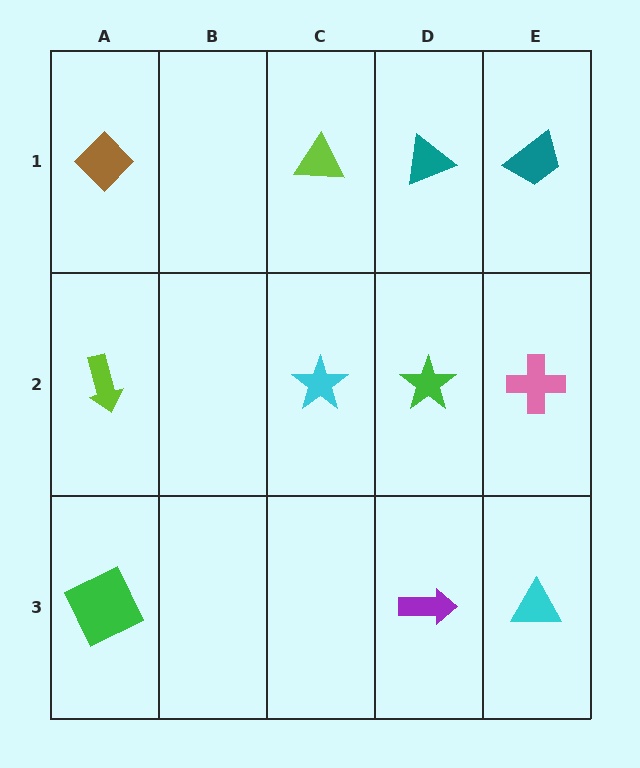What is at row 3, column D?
A purple arrow.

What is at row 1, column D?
A teal triangle.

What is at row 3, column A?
A green square.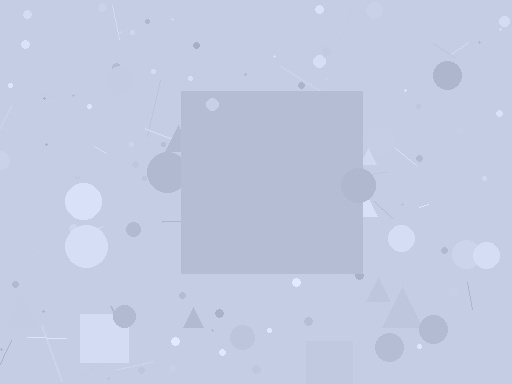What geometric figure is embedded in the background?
A square is embedded in the background.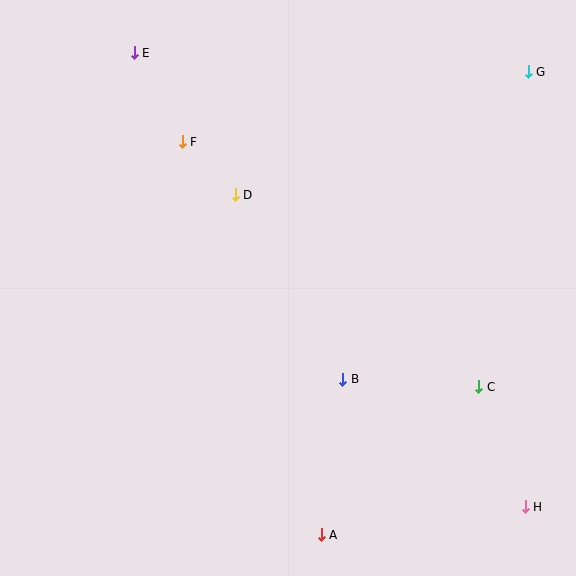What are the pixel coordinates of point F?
Point F is at (182, 142).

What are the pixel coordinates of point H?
Point H is at (525, 507).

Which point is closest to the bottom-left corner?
Point A is closest to the bottom-left corner.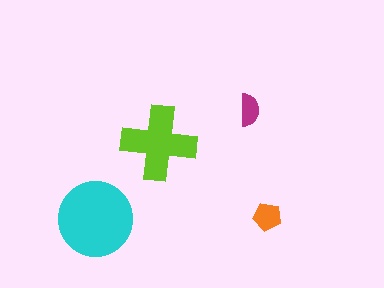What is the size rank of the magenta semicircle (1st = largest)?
4th.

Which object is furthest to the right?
The orange pentagon is rightmost.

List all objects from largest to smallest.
The cyan circle, the lime cross, the orange pentagon, the magenta semicircle.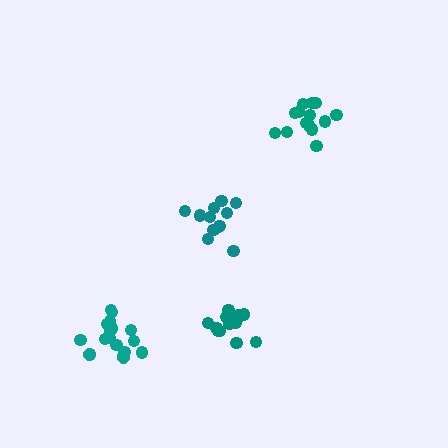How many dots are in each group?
Group 1: 12 dots, Group 2: 14 dots, Group 3: 13 dots, Group 4: 18 dots (57 total).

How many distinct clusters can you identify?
There are 4 distinct clusters.